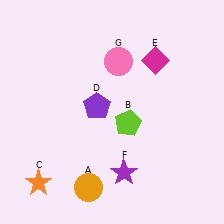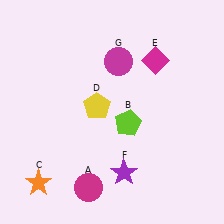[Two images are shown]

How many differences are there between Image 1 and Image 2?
There are 3 differences between the two images.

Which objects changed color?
A changed from orange to magenta. D changed from purple to yellow. G changed from pink to magenta.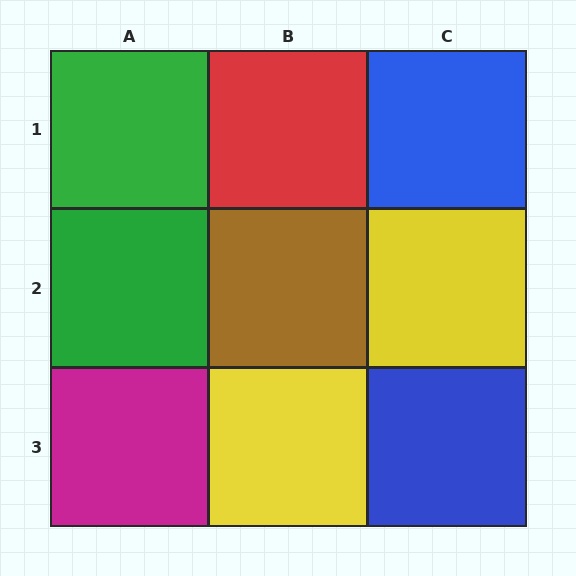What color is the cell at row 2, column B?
Brown.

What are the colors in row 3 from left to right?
Magenta, yellow, blue.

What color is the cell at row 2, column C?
Yellow.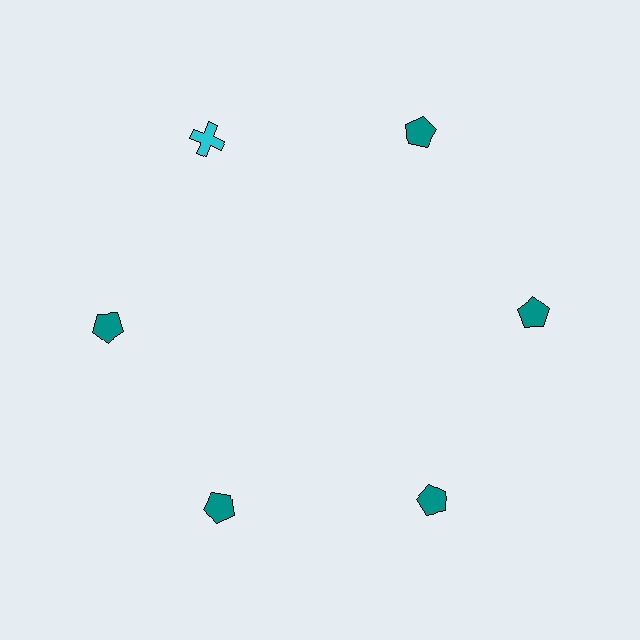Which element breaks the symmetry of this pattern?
The cyan cross at roughly the 11 o'clock position breaks the symmetry. All other shapes are teal pentagons.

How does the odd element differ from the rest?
It differs in both color (cyan instead of teal) and shape (cross instead of pentagon).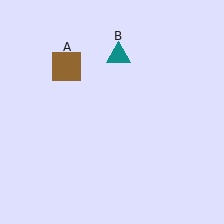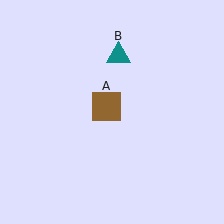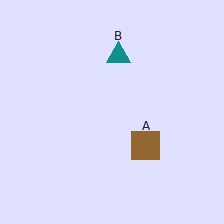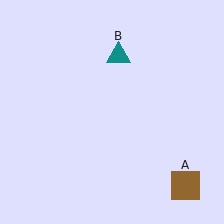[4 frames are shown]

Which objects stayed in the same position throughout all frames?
Teal triangle (object B) remained stationary.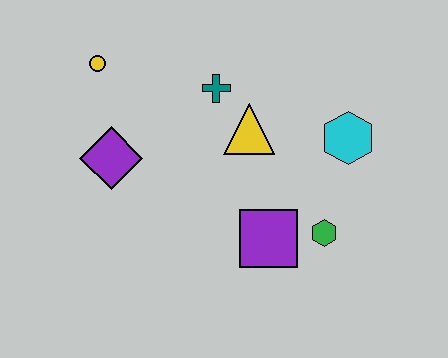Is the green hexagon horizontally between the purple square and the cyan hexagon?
Yes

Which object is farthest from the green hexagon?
The yellow circle is farthest from the green hexagon.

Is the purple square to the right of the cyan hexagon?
No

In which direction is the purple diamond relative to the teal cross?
The purple diamond is to the left of the teal cross.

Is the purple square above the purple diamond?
No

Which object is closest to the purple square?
The green hexagon is closest to the purple square.